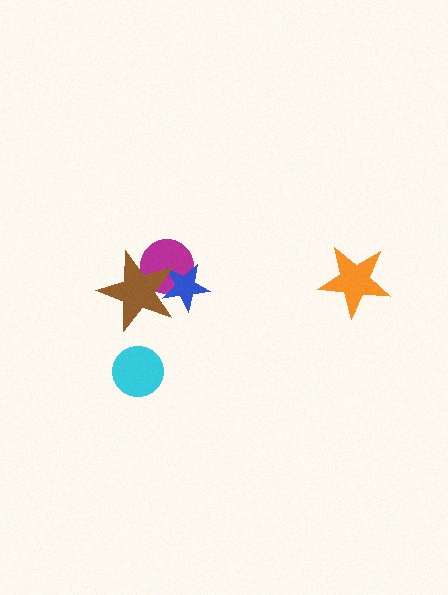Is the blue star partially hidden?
Yes, it is partially covered by another shape.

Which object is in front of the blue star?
The brown star is in front of the blue star.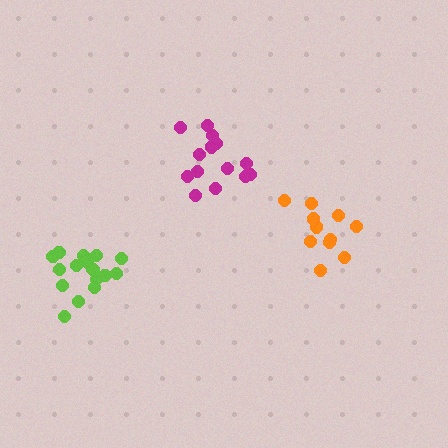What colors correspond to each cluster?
The clusters are colored: magenta, lime, orange.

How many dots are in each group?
Group 1: 14 dots, Group 2: 16 dots, Group 3: 11 dots (41 total).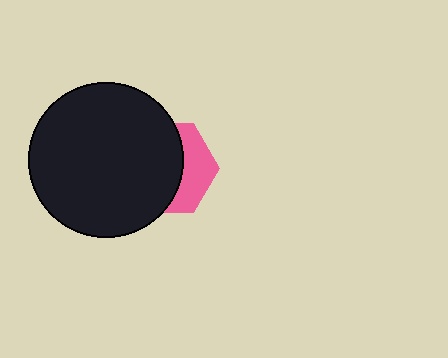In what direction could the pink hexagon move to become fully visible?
The pink hexagon could move right. That would shift it out from behind the black circle entirely.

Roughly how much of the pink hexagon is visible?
A small part of it is visible (roughly 36%).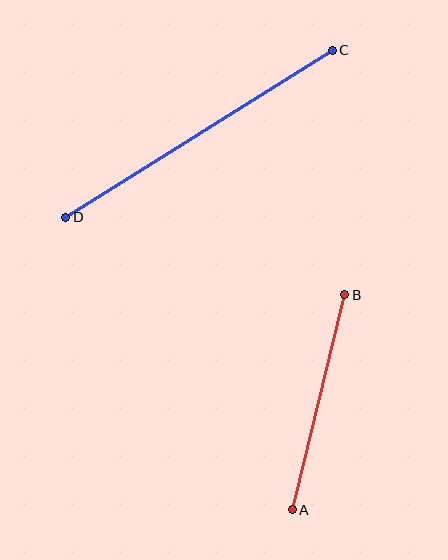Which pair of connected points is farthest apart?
Points C and D are farthest apart.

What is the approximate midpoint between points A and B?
The midpoint is at approximately (319, 402) pixels.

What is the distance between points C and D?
The distance is approximately 314 pixels.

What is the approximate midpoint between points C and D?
The midpoint is at approximately (199, 134) pixels.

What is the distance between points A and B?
The distance is approximately 221 pixels.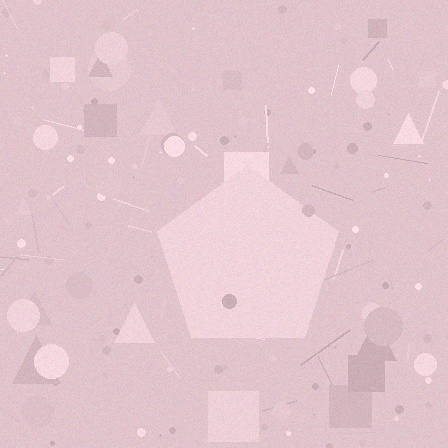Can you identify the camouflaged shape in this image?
The camouflaged shape is a pentagon.